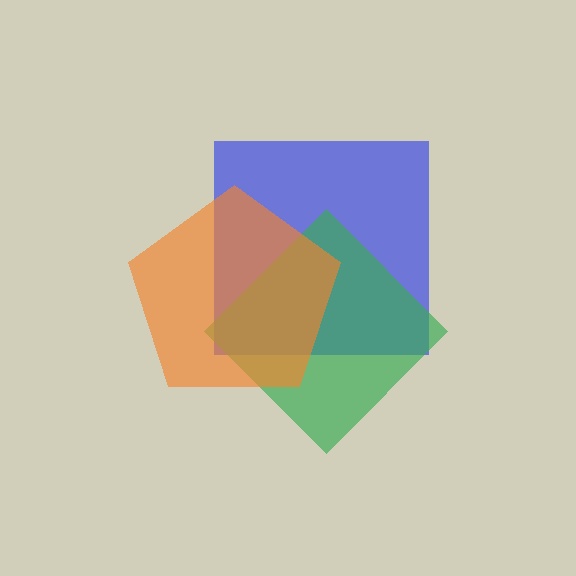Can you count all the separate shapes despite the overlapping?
Yes, there are 3 separate shapes.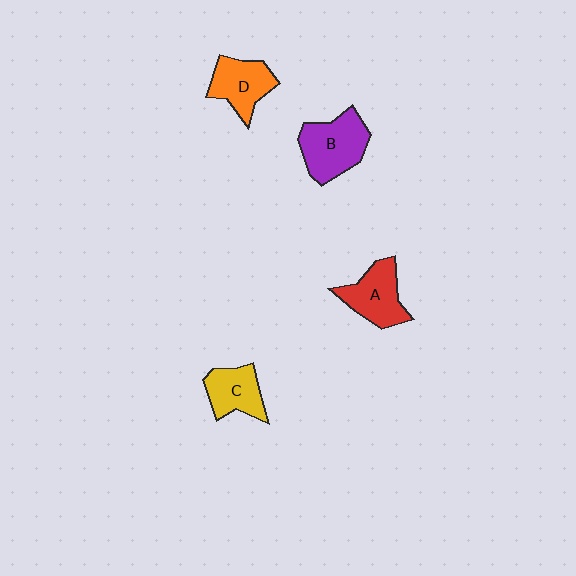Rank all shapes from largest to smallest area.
From largest to smallest: B (purple), A (red), D (orange), C (yellow).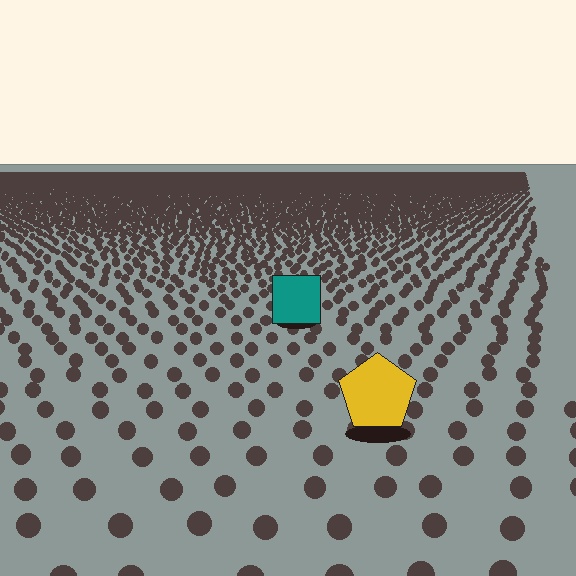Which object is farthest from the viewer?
The teal square is farthest from the viewer. It appears smaller and the ground texture around it is denser.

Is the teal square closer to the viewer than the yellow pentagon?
No. The yellow pentagon is closer — you can tell from the texture gradient: the ground texture is coarser near it.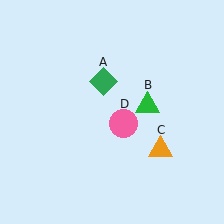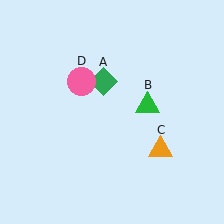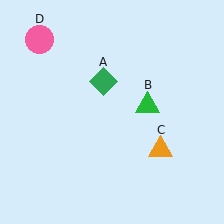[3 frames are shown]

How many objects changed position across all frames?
1 object changed position: pink circle (object D).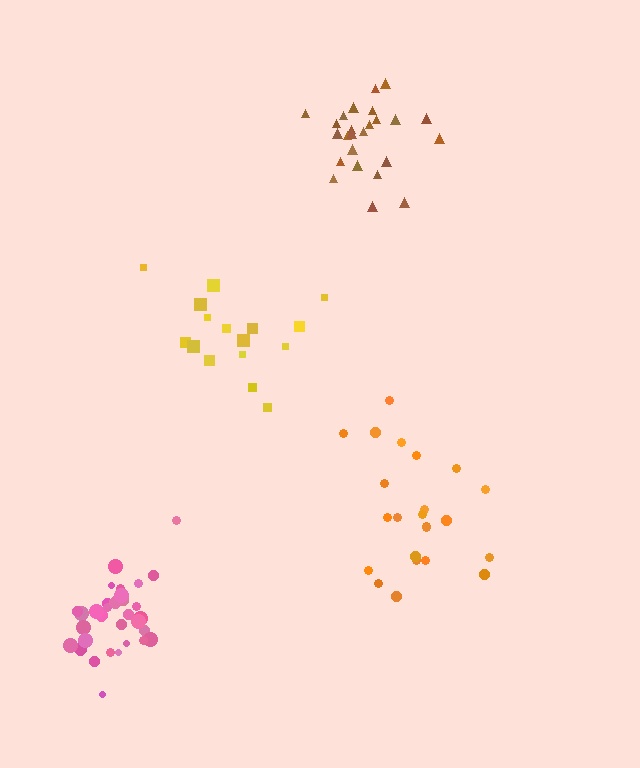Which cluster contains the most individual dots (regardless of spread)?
Pink (33).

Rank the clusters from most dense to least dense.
pink, brown, orange, yellow.